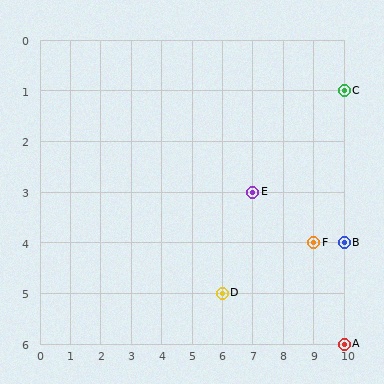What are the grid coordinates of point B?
Point B is at grid coordinates (10, 4).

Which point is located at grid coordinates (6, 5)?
Point D is at (6, 5).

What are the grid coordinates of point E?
Point E is at grid coordinates (7, 3).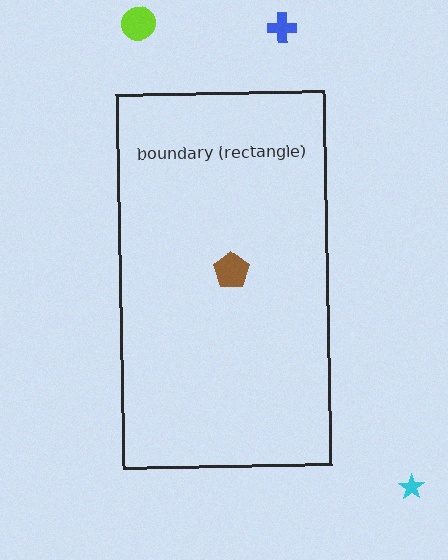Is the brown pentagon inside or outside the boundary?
Inside.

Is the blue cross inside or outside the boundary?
Outside.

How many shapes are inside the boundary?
1 inside, 3 outside.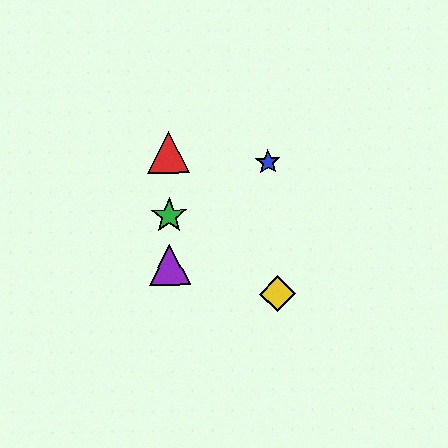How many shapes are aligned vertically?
3 shapes (the red triangle, the green star, the purple triangle) are aligned vertically.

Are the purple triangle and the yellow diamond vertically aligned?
No, the purple triangle is at x≈170 and the yellow diamond is at x≈277.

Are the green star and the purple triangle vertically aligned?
Yes, both are at x≈169.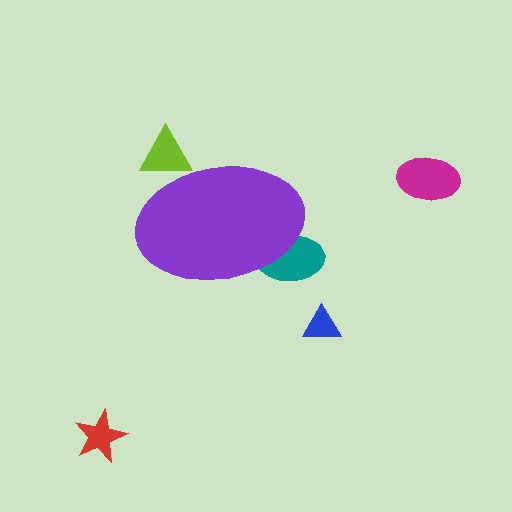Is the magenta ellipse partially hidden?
No, the magenta ellipse is fully visible.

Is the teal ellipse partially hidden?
Yes, the teal ellipse is partially hidden behind the purple ellipse.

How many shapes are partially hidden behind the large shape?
2 shapes are partially hidden.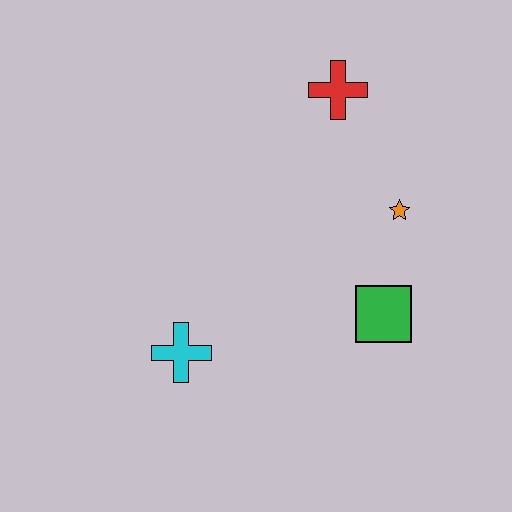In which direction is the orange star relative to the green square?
The orange star is above the green square.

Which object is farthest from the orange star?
The cyan cross is farthest from the orange star.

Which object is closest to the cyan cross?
The green square is closest to the cyan cross.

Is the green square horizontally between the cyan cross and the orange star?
Yes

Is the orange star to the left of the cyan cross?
No